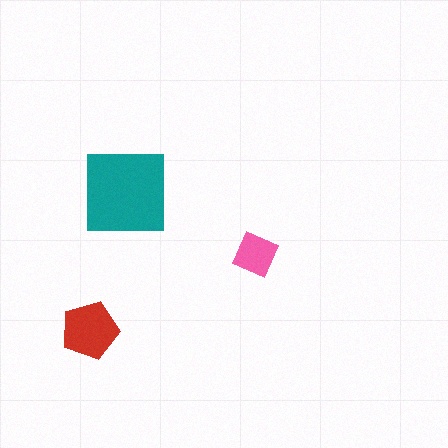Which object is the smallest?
The pink diamond.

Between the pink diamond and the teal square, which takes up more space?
The teal square.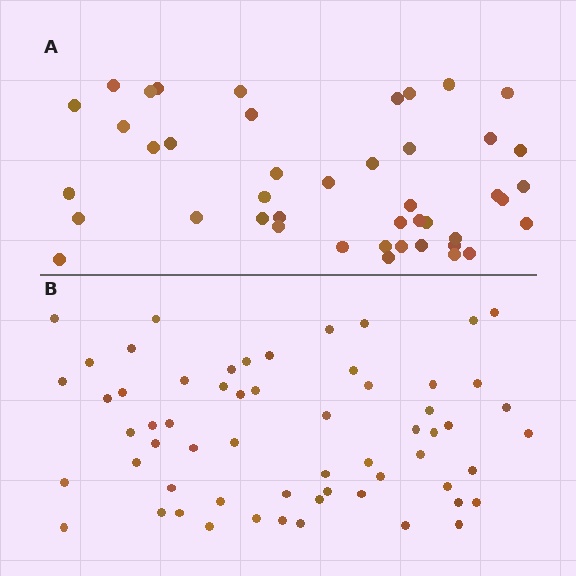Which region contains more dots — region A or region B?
Region B (the bottom region) has more dots.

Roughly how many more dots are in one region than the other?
Region B has approximately 15 more dots than region A.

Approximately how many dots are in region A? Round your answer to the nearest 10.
About 40 dots. (The exact count is 44, which rounds to 40.)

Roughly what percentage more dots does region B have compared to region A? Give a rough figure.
About 35% more.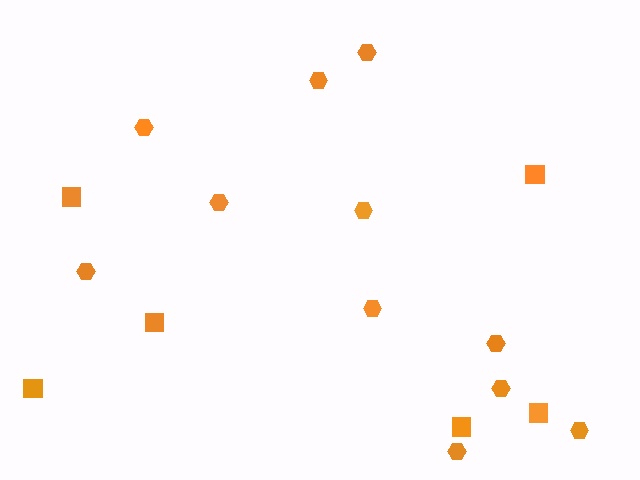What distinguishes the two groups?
There are 2 groups: one group of squares (6) and one group of hexagons (11).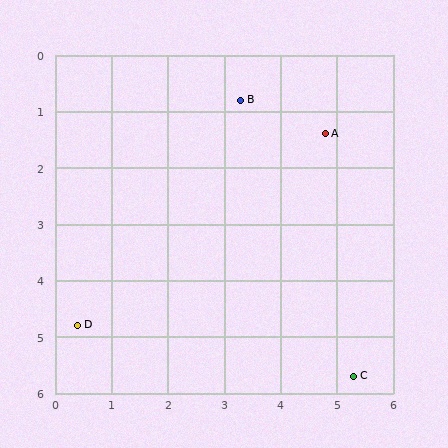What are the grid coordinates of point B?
Point B is at approximately (3.3, 0.8).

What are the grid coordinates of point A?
Point A is at approximately (4.8, 1.4).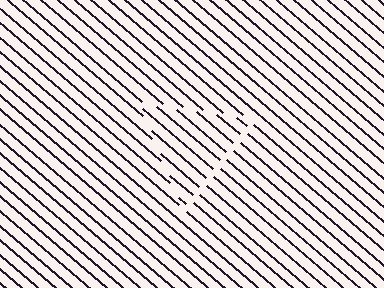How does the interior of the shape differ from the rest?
The interior of the shape contains the same grating, shifted by half a period — the contour is defined by the phase discontinuity where line-ends from the inner and outer gratings abut.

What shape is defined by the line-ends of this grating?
An illusory triangle. The interior of the shape contains the same grating, shifted by half a period — the contour is defined by the phase discontinuity where line-ends from the inner and outer gratings abut.